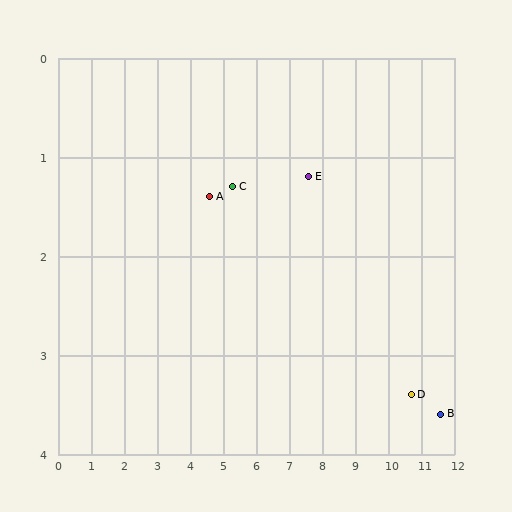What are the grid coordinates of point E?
Point E is at approximately (7.6, 1.2).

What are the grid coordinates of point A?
Point A is at approximately (4.6, 1.4).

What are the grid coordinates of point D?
Point D is at approximately (10.7, 3.4).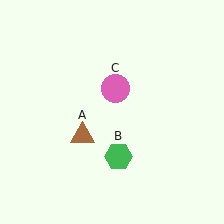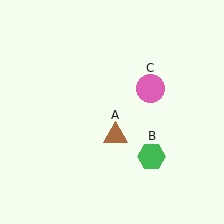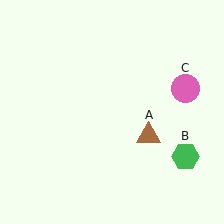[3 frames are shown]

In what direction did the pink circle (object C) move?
The pink circle (object C) moved right.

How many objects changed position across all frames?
3 objects changed position: brown triangle (object A), green hexagon (object B), pink circle (object C).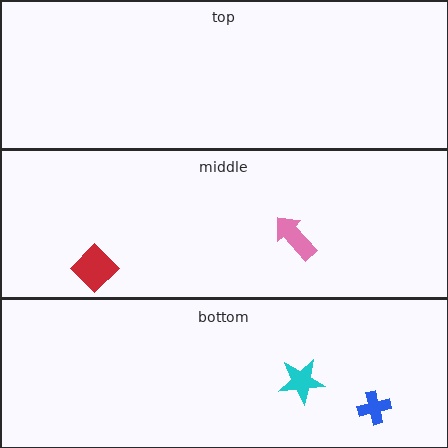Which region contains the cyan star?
The bottom region.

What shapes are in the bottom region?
The blue cross, the cyan star.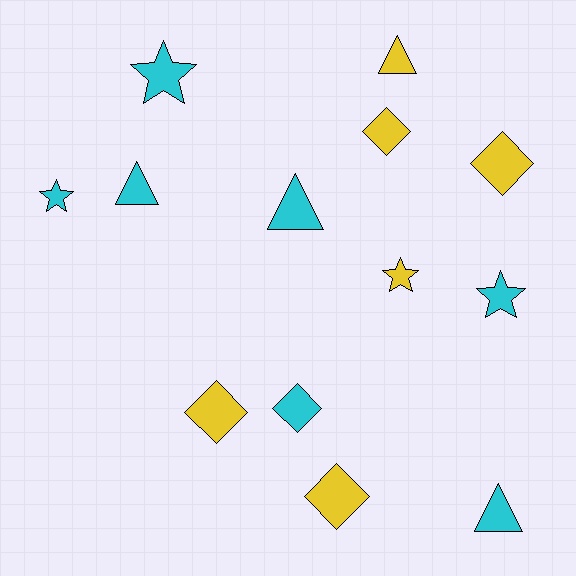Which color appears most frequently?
Cyan, with 7 objects.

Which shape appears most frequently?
Diamond, with 5 objects.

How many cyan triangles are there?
There are 3 cyan triangles.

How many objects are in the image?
There are 13 objects.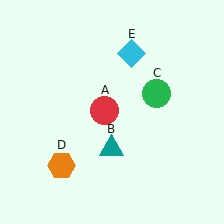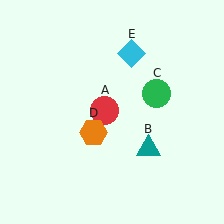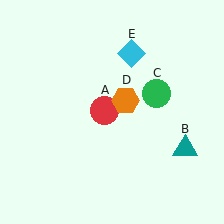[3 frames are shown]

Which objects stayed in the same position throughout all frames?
Red circle (object A) and green circle (object C) and cyan diamond (object E) remained stationary.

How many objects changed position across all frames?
2 objects changed position: teal triangle (object B), orange hexagon (object D).